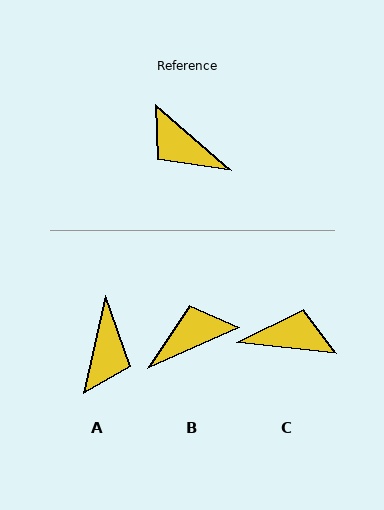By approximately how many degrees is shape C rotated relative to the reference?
Approximately 145 degrees clockwise.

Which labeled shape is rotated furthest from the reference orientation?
C, about 145 degrees away.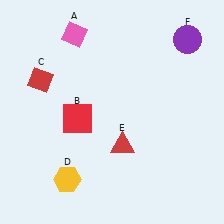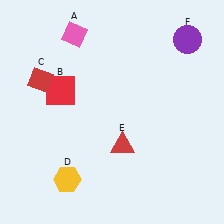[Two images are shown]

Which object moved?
The red square (B) moved up.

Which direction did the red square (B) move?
The red square (B) moved up.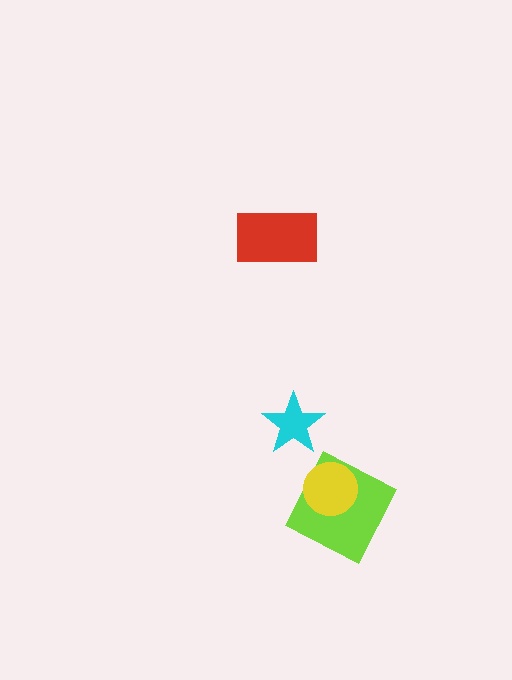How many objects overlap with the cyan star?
0 objects overlap with the cyan star.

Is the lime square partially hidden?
Yes, it is partially covered by another shape.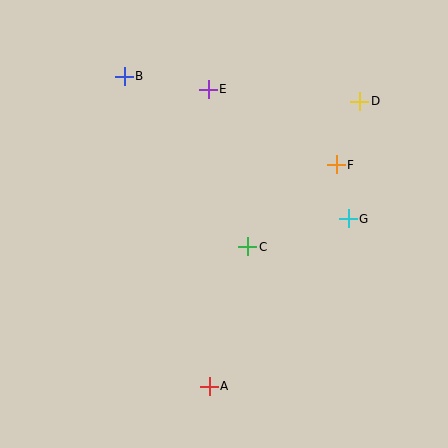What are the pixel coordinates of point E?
Point E is at (208, 89).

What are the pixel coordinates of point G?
Point G is at (348, 219).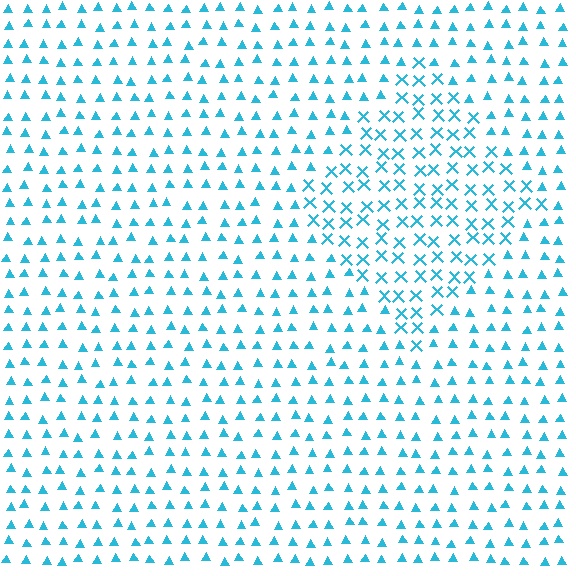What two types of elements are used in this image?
The image uses X marks inside the diamond region and triangles outside it.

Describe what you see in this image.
The image is filled with small cyan elements arranged in a uniform grid. A diamond-shaped region contains X marks, while the surrounding area contains triangles. The boundary is defined purely by the change in element shape.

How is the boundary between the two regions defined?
The boundary is defined by a change in element shape: X marks inside vs. triangles outside. All elements share the same color and spacing.